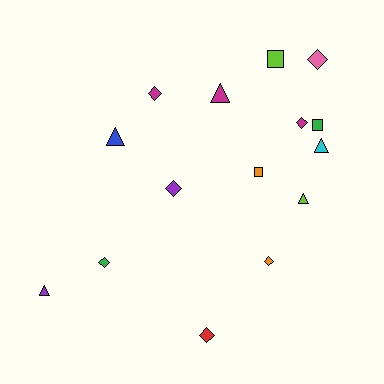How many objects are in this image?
There are 15 objects.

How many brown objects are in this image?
There are no brown objects.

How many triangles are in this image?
There are 5 triangles.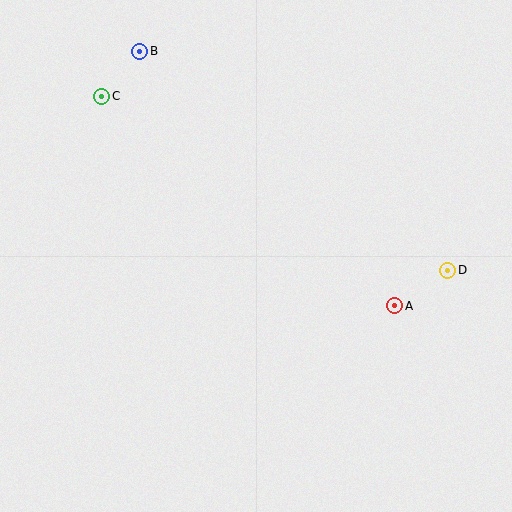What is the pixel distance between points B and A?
The distance between B and A is 360 pixels.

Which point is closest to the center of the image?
Point A at (395, 306) is closest to the center.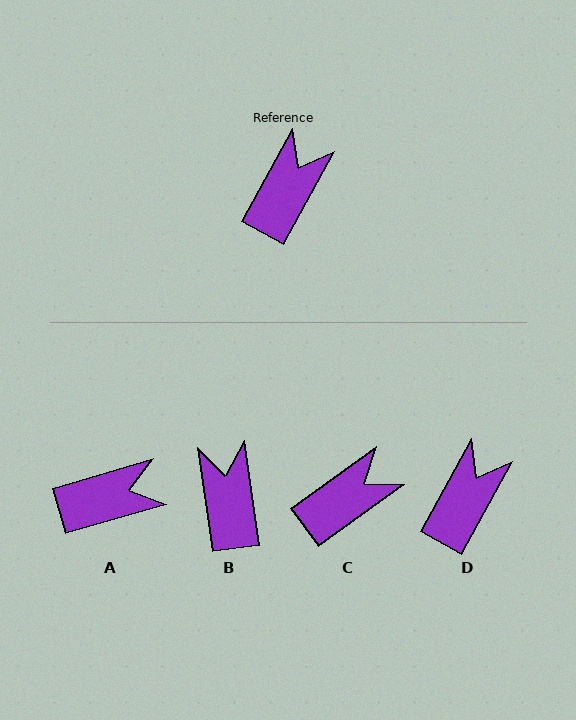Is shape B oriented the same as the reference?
No, it is off by about 37 degrees.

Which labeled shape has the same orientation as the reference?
D.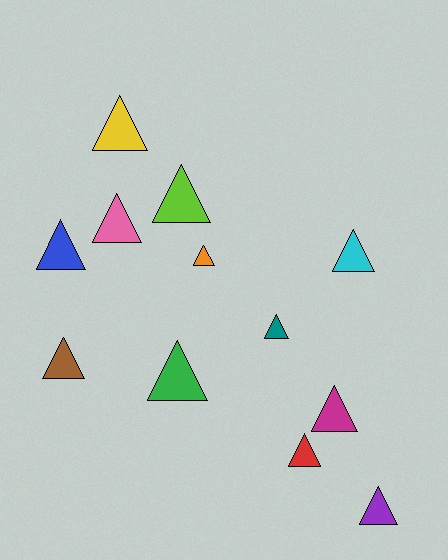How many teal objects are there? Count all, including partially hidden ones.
There is 1 teal object.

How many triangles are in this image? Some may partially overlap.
There are 12 triangles.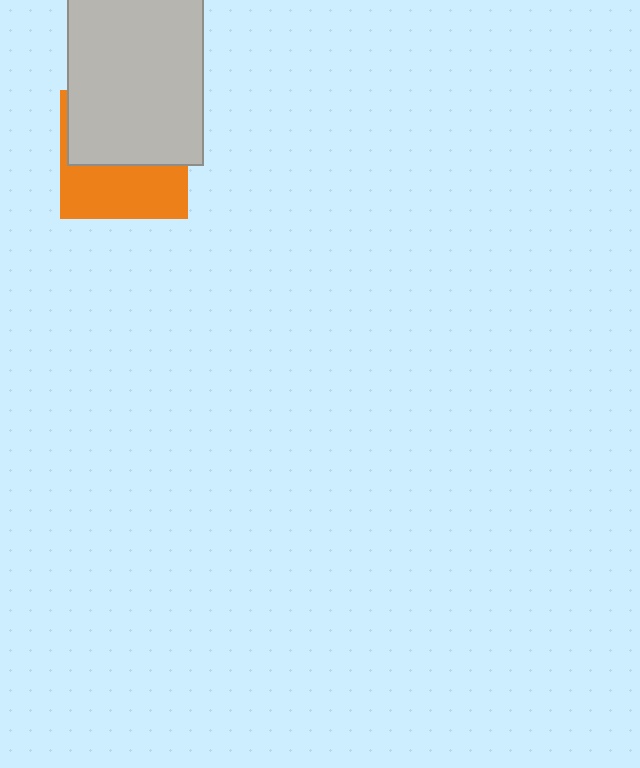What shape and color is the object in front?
The object in front is a light gray rectangle.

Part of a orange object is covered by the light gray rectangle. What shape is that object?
It is a square.